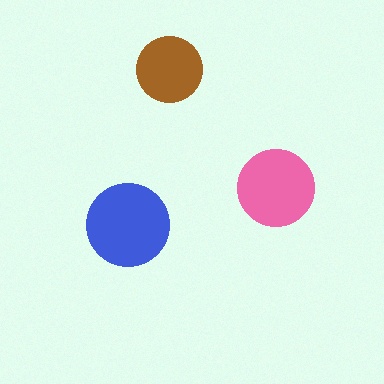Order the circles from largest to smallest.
the blue one, the pink one, the brown one.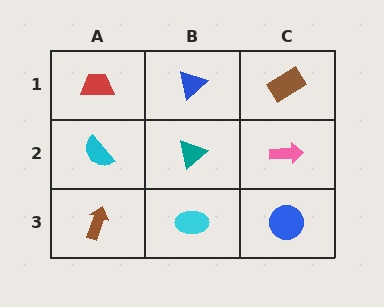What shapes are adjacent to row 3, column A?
A cyan semicircle (row 2, column A), a cyan ellipse (row 3, column B).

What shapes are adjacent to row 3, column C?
A pink arrow (row 2, column C), a cyan ellipse (row 3, column B).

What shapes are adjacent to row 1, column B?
A teal triangle (row 2, column B), a red trapezoid (row 1, column A), a brown rectangle (row 1, column C).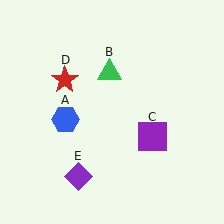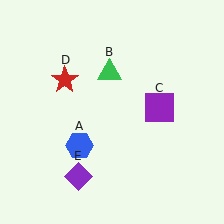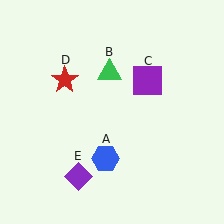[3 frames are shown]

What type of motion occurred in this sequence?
The blue hexagon (object A), purple square (object C) rotated counterclockwise around the center of the scene.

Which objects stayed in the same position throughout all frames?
Green triangle (object B) and red star (object D) and purple diamond (object E) remained stationary.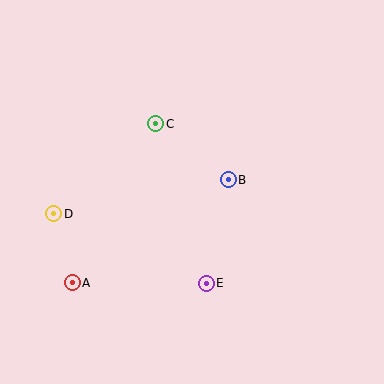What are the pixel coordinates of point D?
Point D is at (54, 214).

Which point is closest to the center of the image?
Point B at (228, 180) is closest to the center.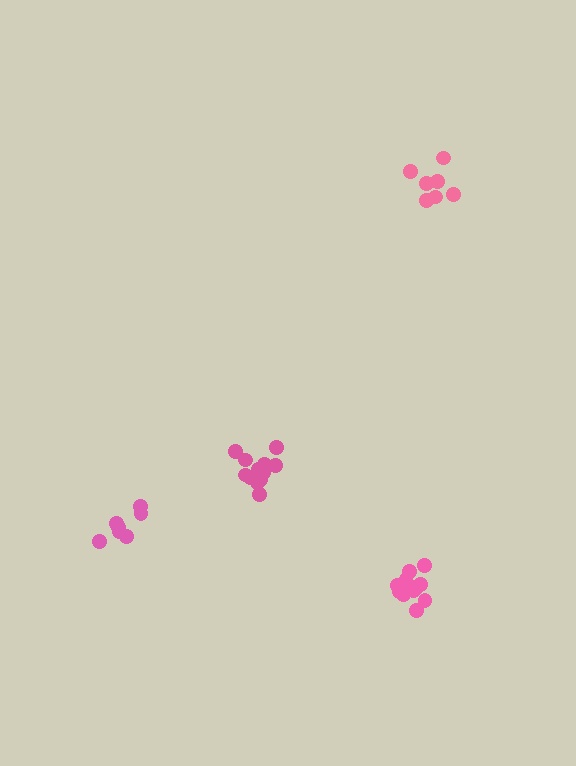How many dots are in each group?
Group 1: 12 dots, Group 2: 13 dots, Group 3: 7 dots, Group 4: 7 dots (39 total).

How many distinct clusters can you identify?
There are 4 distinct clusters.